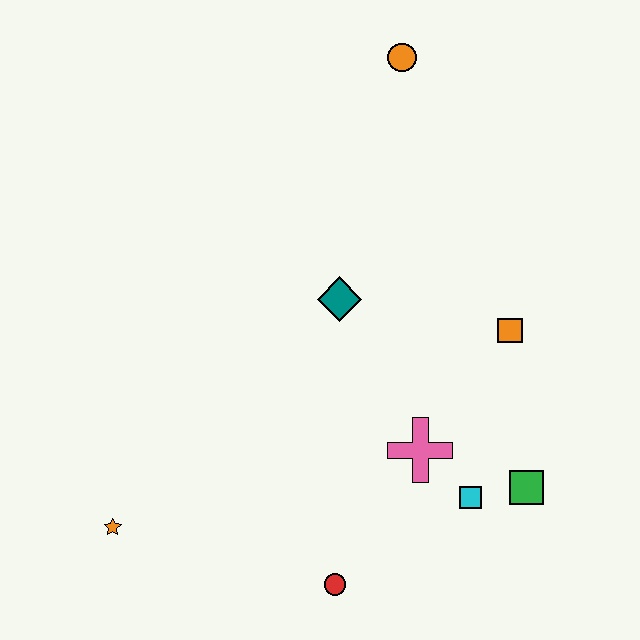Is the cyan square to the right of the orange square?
No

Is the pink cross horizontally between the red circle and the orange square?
Yes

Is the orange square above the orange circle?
No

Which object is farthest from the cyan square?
The orange circle is farthest from the cyan square.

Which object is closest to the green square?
The cyan square is closest to the green square.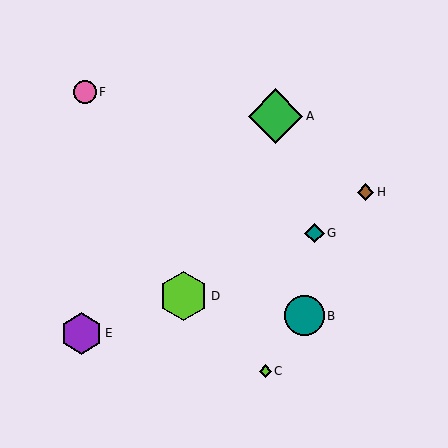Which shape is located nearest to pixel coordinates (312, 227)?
The teal diamond (labeled G) at (314, 233) is nearest to that location.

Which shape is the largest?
The green diamond (labeled A) is the largest.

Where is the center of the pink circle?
The center of the pink circle is at (85, 92).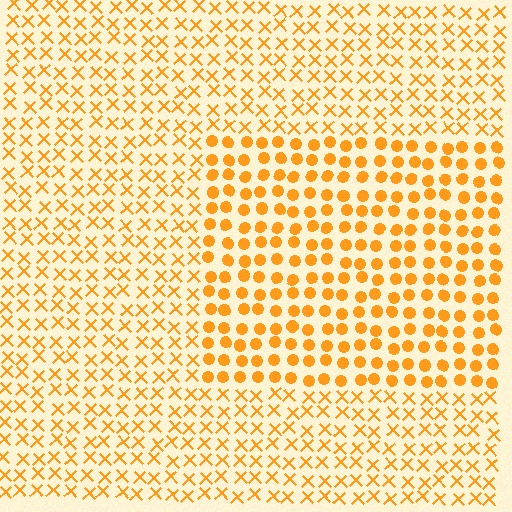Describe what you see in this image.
The image is filled with small orange elements arranged in a uniform grid. A rectangle-shaped region contains circles, while the surrounding area contains X marks. The boundary is defined purely by the change in element shape.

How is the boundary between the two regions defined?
The boundary is defined by a change in element shape: circles inside vs. X marks outside. All elements share the same color and spacing.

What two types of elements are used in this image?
The image uses circles inside the rectangle region and X marks outside it.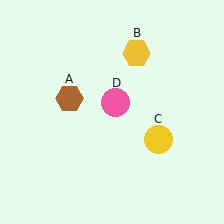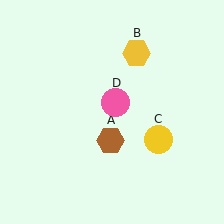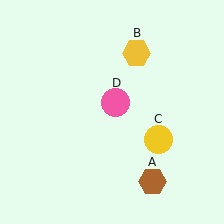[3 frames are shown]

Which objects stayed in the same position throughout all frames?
Yellow hexagon (object B) and yellow circle (object C) and pink circle (object D) remained stationary.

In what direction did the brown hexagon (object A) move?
The brown hexagon (object A) moved down and to the right.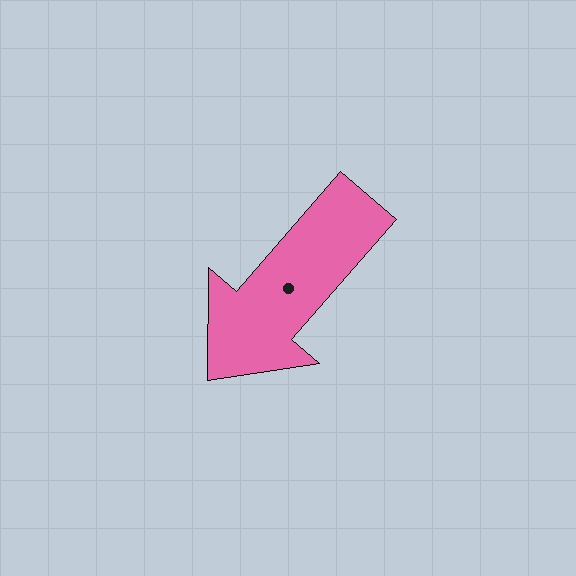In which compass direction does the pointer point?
Southwest.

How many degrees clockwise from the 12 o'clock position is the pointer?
Approximately 221 degrees.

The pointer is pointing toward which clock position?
Roughly 7 o'clock.